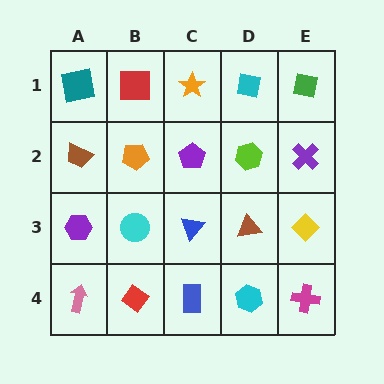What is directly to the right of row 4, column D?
A magenta cross.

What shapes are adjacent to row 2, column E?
A green square (row 1, column E), a yellow diamond (row 3, column E), a lime hexagon (row 2, column D).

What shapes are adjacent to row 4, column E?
A yellow diamond (row 3, column E), a cyan hexagon (row 4, column D).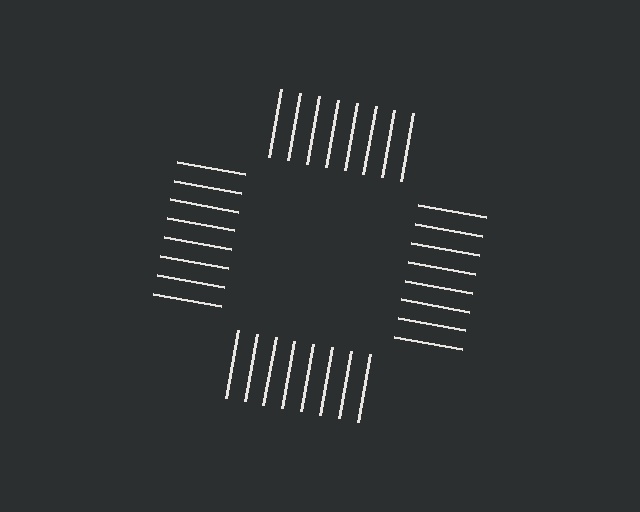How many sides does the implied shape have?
4 sides — the line-ends trace a square.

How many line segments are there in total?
32 — 8 along each of the 4 edges.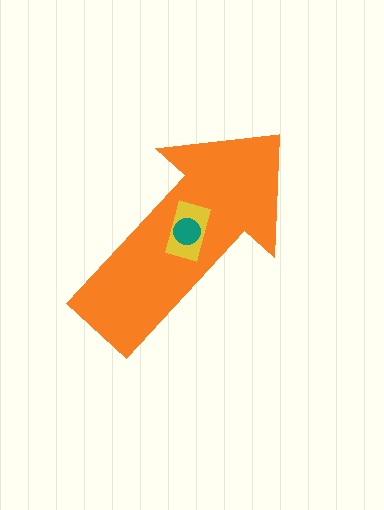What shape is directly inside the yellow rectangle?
The teal circle.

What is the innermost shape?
The teal circle.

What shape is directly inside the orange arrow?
The yellow rectangle.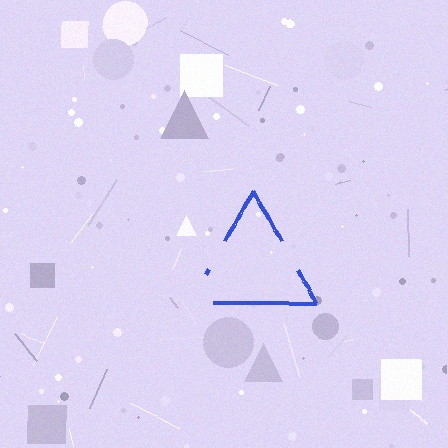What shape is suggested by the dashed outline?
The dashed outline suggests a triangle.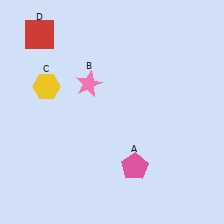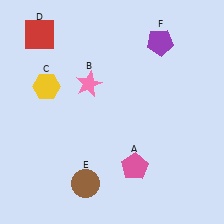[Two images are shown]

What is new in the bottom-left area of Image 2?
A brown circle (E) was added in the bottom-left area of Image 2.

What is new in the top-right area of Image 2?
A purple pentagon (F) was added in the top-right area of Image 2.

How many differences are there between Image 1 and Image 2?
There are 2 differences between the two images.